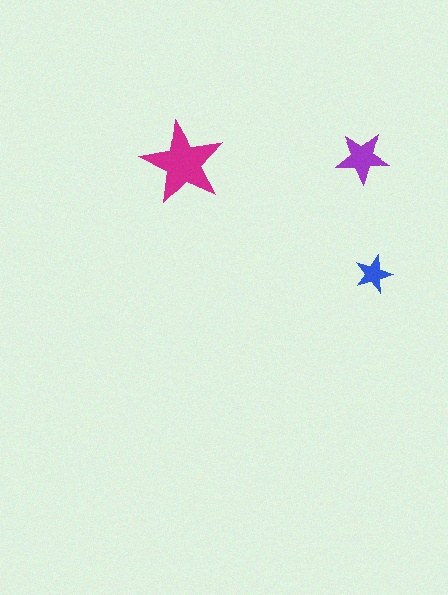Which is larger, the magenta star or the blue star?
The magenta one.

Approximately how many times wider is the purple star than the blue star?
About 1.5 times wider.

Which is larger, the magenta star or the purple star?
The magenta one.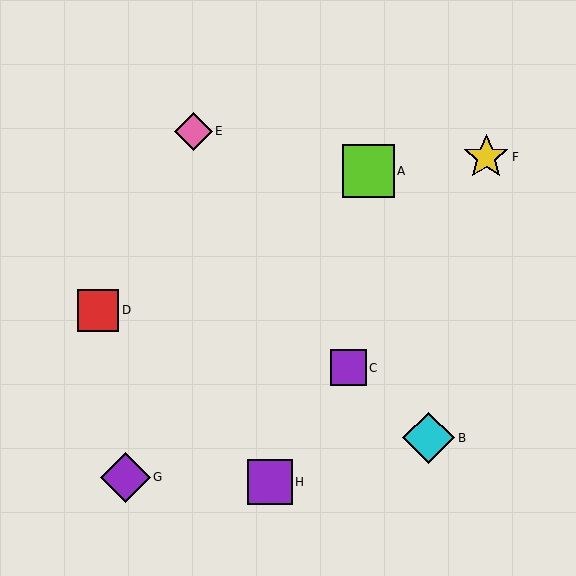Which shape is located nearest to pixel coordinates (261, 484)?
The purple square (labeled H) at (270, 482) is nearest to that location.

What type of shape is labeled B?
Shape B is a cyan diamond.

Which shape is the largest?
The lime square (labeled A) is the largest.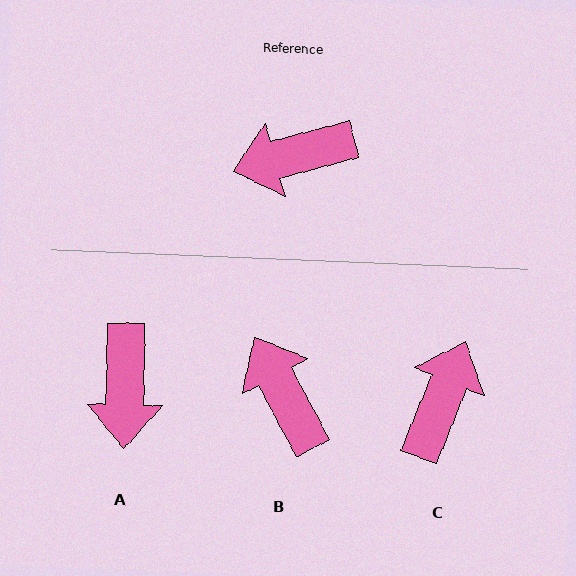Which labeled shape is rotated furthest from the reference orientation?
C, about 127 degrees away.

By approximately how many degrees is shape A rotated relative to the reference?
Approximately 74 degrees counter-clockwise.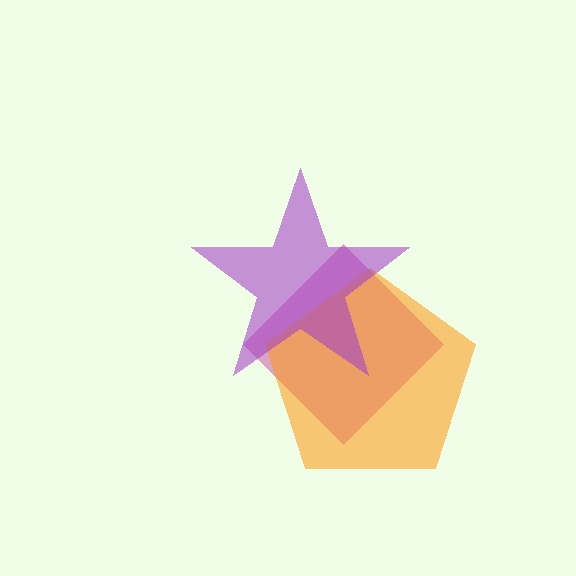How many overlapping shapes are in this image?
There are 3 overlapping shapes in the image.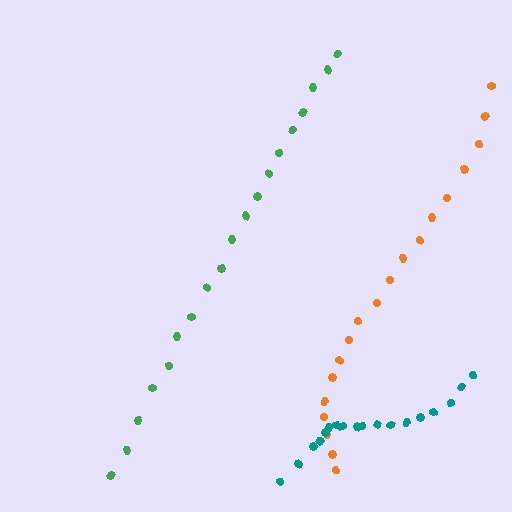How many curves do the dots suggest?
There are 3 distinct paths.